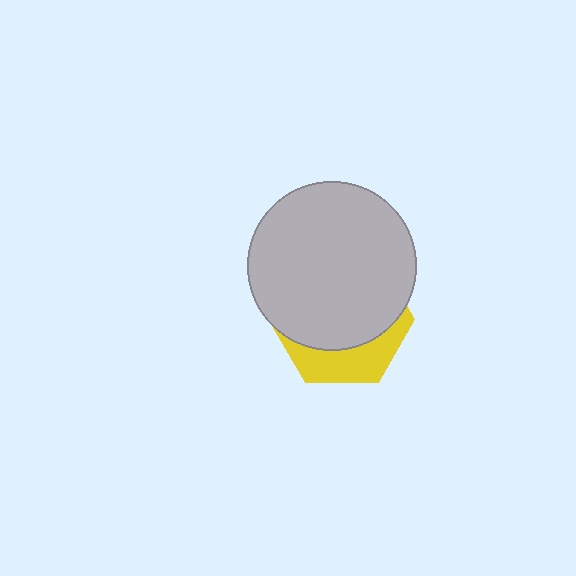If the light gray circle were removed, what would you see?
You would see the complete yellow hexagon.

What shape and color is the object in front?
The object in front is a light gray circle.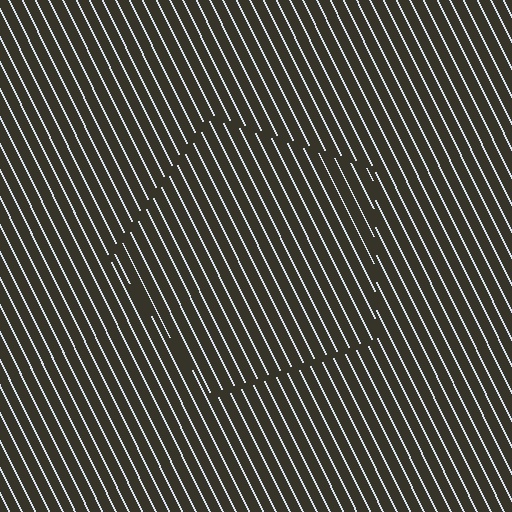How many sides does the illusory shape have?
5 sides — the line-ends trace a pentagon.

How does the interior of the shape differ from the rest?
The interior of the shape contains the same grating, shifted by half a period — the contour is defined by the phase discontinuity where line-ends from the inner and outer gratings abut.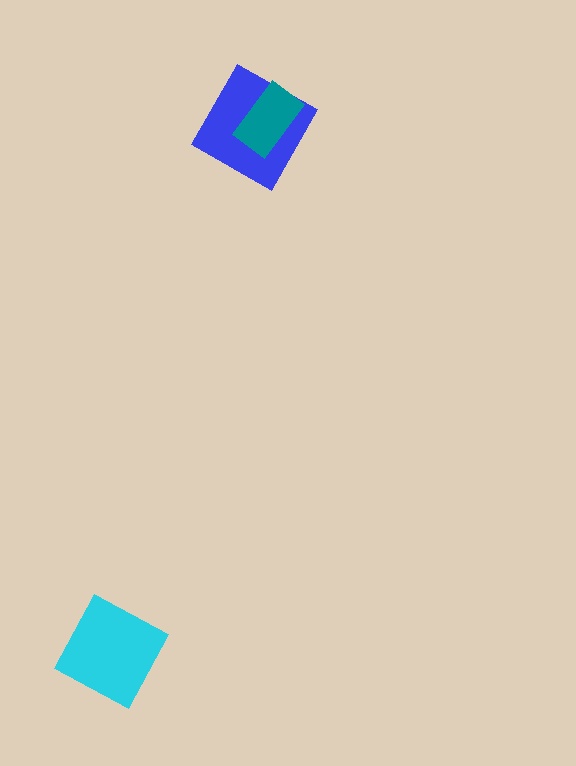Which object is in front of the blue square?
The teal rectangle is in front of the blue square.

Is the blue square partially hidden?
Yes, it is partially covered by another shape.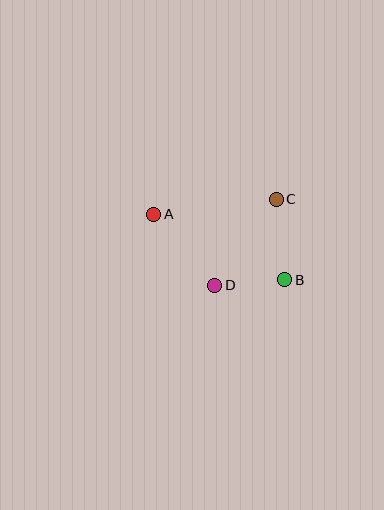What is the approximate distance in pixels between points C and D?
The distance between C and D is approximately 106 pixels.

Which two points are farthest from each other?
Points A and B are farthest from each other.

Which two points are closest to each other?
Points B and D are closest to each other.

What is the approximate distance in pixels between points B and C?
The distance between B and C is approximately 81 pixels.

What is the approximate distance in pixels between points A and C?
The distance between A and C is approximately 123 pixels.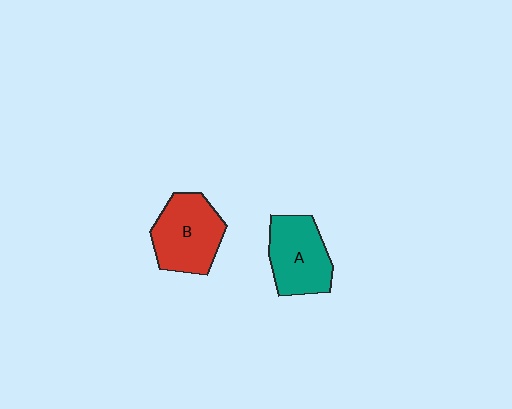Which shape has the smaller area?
Shape A (teal).